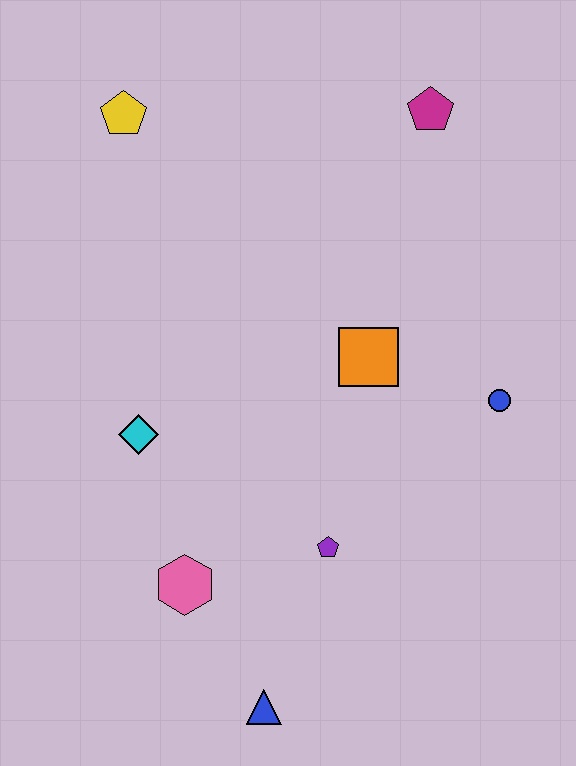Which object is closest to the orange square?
The blue circle is closest to the orange square.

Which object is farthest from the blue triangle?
The magenta pentagon is farthest from the blue triangle.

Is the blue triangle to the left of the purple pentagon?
Yes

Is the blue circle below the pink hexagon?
No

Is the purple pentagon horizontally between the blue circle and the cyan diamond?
Yes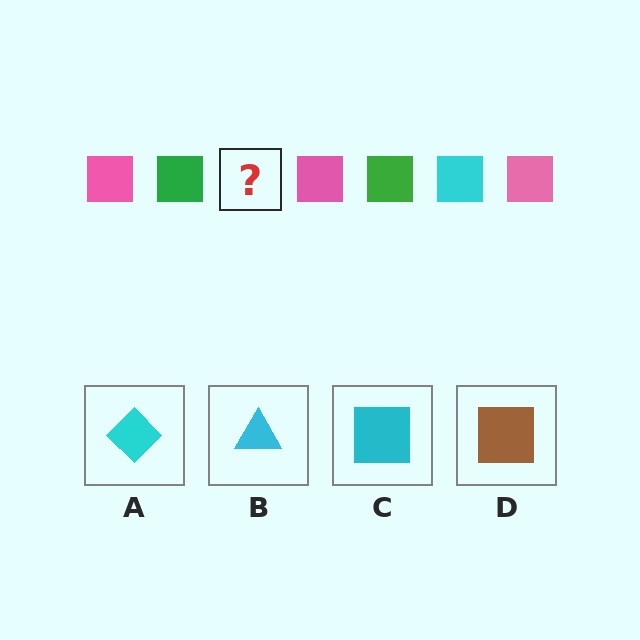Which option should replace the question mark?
Option C.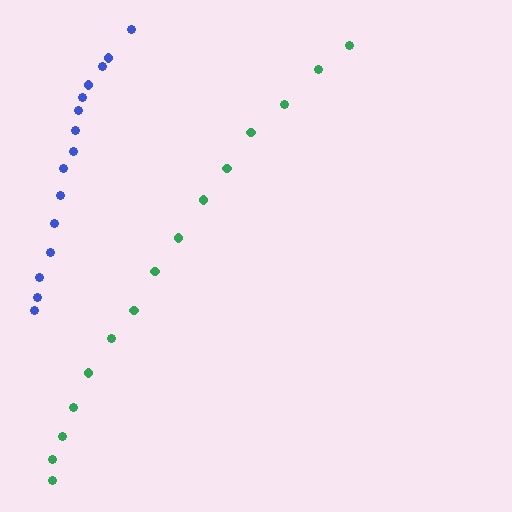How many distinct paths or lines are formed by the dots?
There are 2 distinct paths.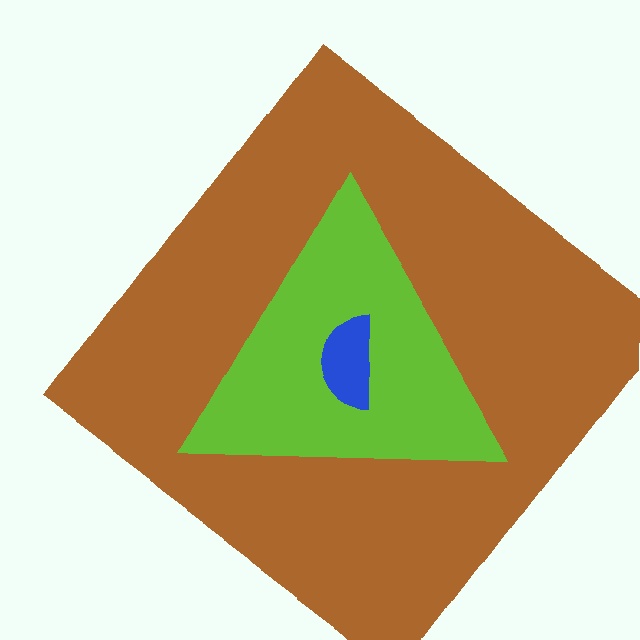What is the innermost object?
The blue semicircle.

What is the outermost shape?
The brown diamond.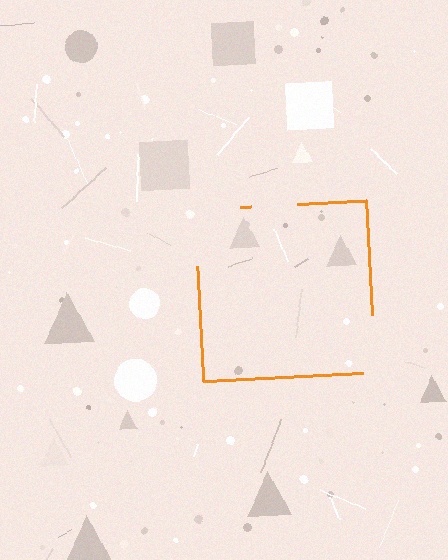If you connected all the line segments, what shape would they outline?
They would outline a square.